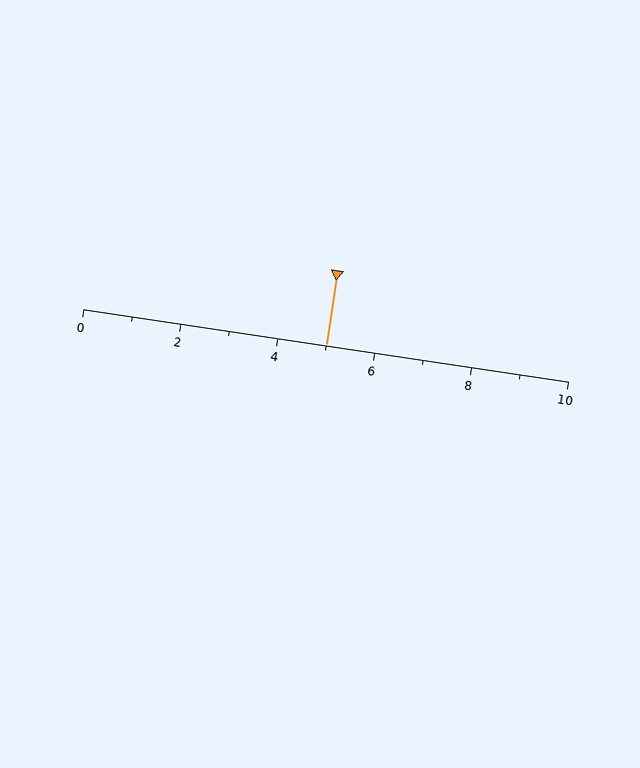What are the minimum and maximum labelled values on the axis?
The axis runs from 0 to 10.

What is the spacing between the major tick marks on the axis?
The major ticks are spaced 2 apart.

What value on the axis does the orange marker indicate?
The marker indicates approximately 5.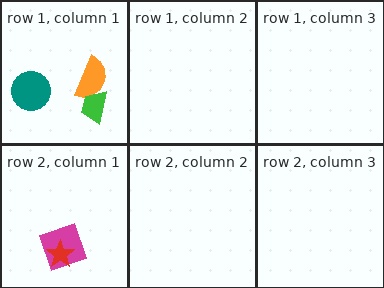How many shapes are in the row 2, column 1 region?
2.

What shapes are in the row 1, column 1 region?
The orange semicircle, the green trapezoid, the teal circle.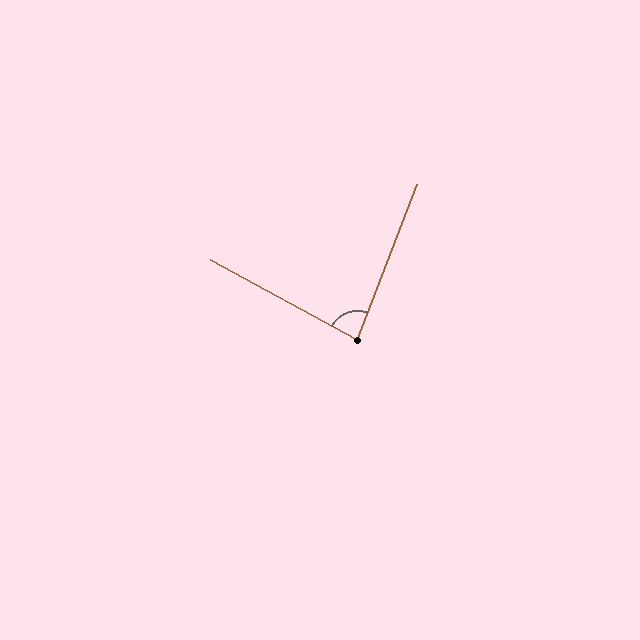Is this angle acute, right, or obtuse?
It is acute.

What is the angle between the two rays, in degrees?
Approximately 83 degrees.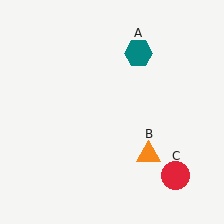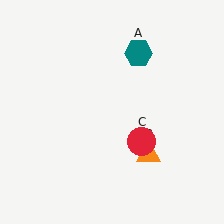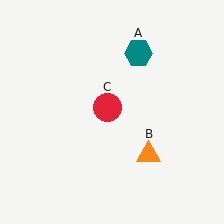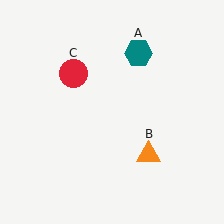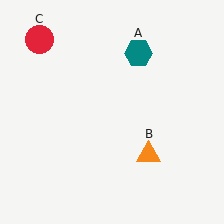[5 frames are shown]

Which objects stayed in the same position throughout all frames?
Teal hexagon (object A) and orange triangle (object B) remained stationary.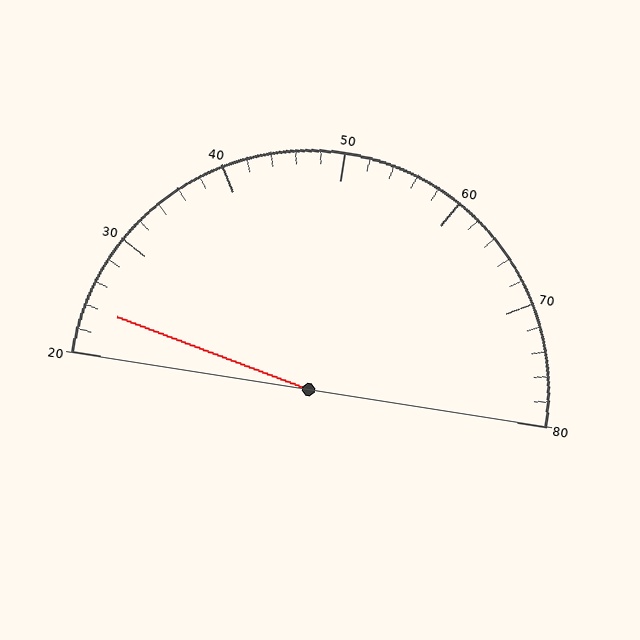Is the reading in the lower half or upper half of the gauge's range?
The reading is in the lower half of the range (20 to 80).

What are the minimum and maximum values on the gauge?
The gauge ranges from 20 to 80.